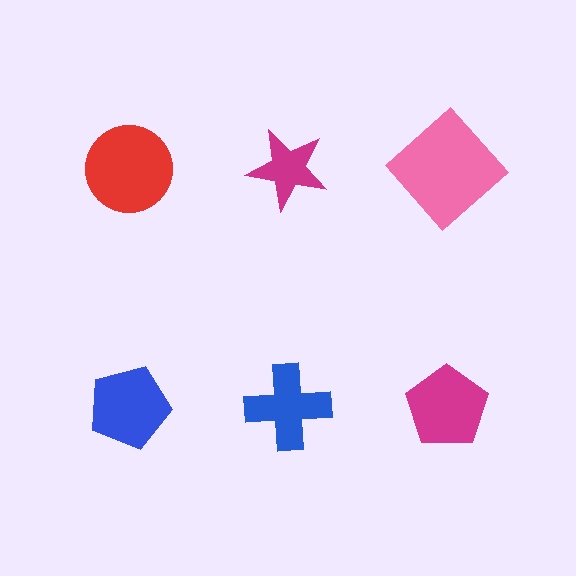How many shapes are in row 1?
3 shapes.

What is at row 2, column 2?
A blue cross.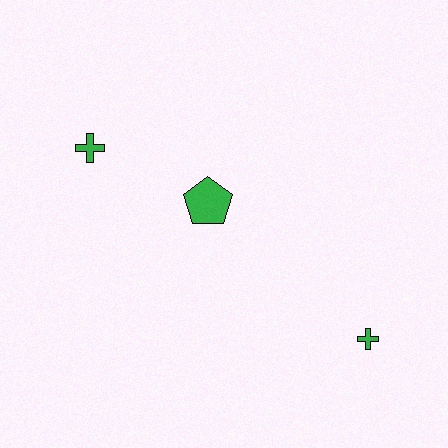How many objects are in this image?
There are 3 objects.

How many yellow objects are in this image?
There are no yellow objects.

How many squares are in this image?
There are no squares.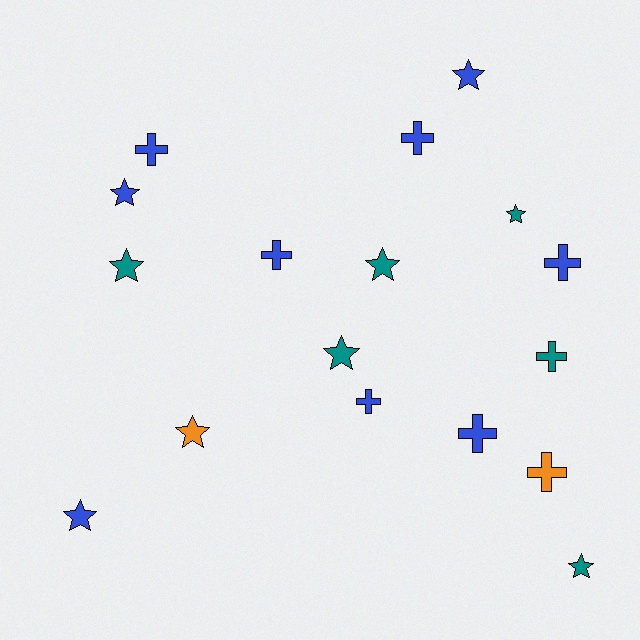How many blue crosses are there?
There are 6 blue crosses.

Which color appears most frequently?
Blue, with 9 objects.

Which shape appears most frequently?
Star, with 9 objects.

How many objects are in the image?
There are 17 objects.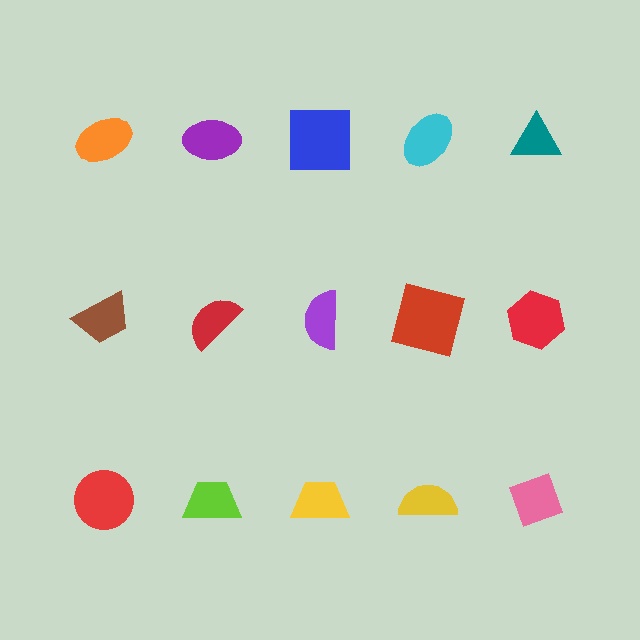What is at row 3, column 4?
A yellow semicircle.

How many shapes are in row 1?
5 shapes.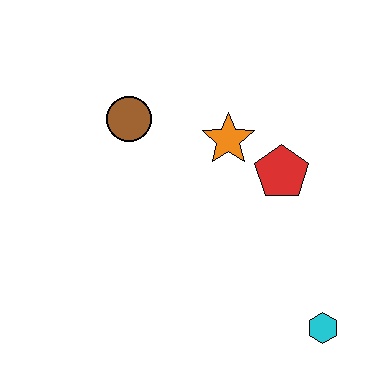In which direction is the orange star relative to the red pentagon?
The orange star is to the left of the red pentagon.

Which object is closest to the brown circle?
The orange star is closest to the brown circle.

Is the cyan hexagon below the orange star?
Yes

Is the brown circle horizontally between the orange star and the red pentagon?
No